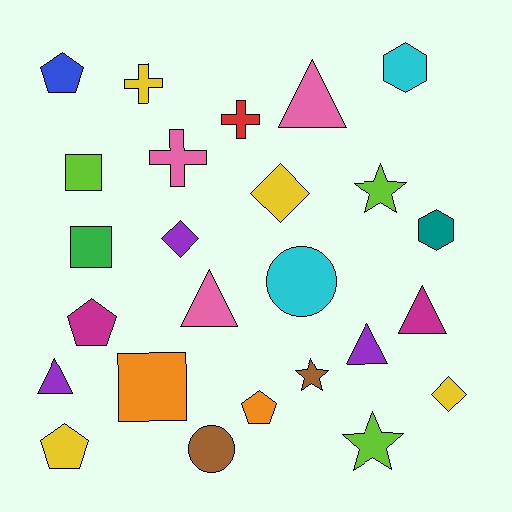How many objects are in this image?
There are 25 objects.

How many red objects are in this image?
There is 1 red object.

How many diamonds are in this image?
There are 3 diamonds.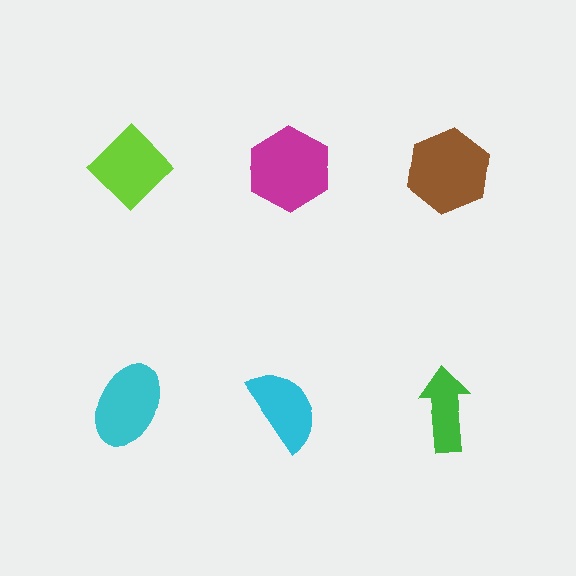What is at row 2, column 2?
A cyan semicircle.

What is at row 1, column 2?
A magenta hexagon.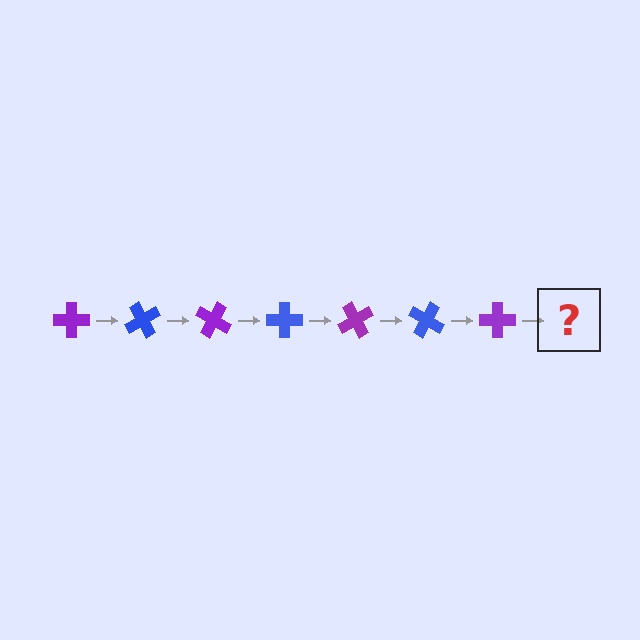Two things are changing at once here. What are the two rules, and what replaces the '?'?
The two rules are that it rotates 60 degrees each step and the color cycles through purple and blue. The '?' should be a blue cross, rotated 420 degrees from the start.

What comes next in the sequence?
The next element should be a blue cross, rotated 420 degrees from the start.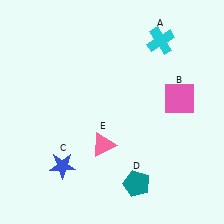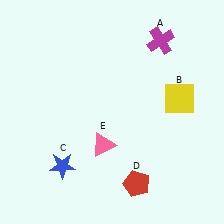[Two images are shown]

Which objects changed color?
A changed from cyan to magenta. B changed from pink to yellow. D changed from teal to red.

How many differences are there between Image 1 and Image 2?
There are 3 differences between the two images.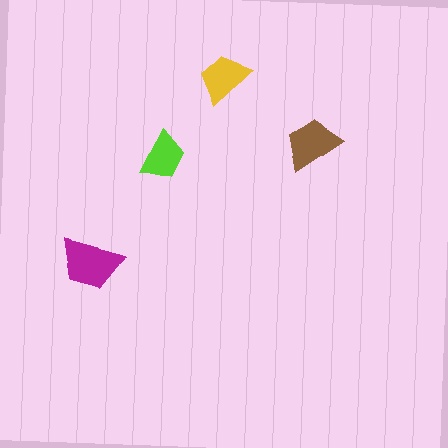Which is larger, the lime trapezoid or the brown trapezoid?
The brown one.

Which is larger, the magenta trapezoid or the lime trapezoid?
The magenta one.